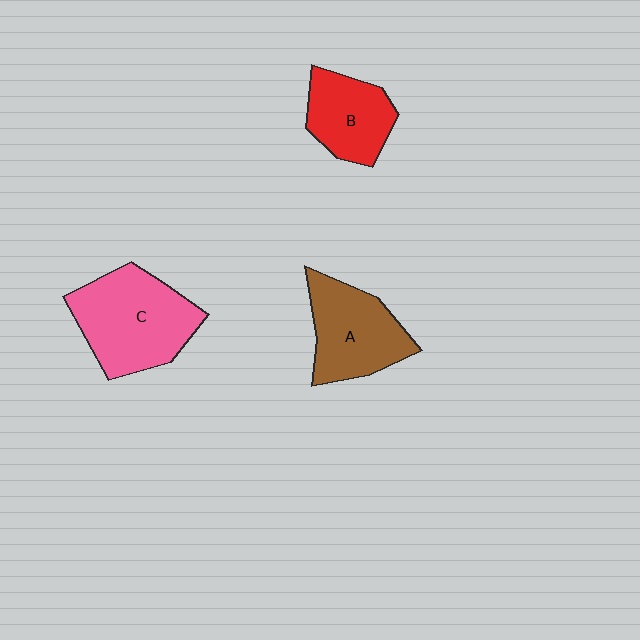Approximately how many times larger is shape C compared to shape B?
Approximately 1.6 times.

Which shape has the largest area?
Shape C (pink).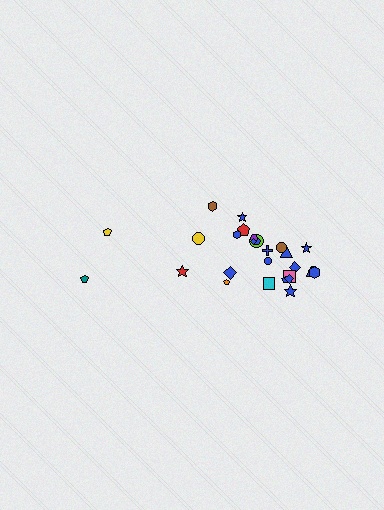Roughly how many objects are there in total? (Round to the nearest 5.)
Roughly 30 objects in total.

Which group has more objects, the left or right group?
The right group.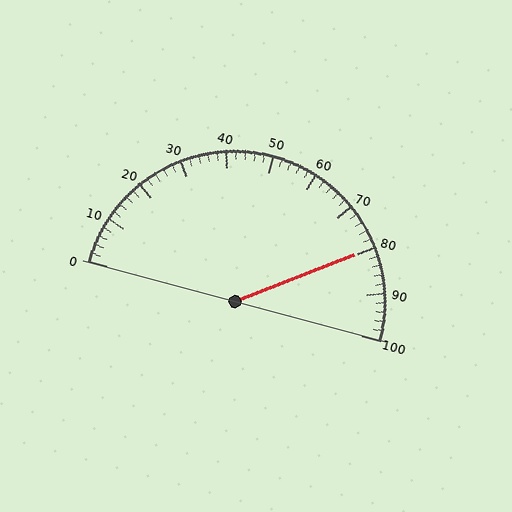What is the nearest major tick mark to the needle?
The nearest major tick mark is 80.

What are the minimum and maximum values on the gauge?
The gauge ranges from 0 to 100.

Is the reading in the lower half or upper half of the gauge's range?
The reading is in the upper half of the range (0 to 100).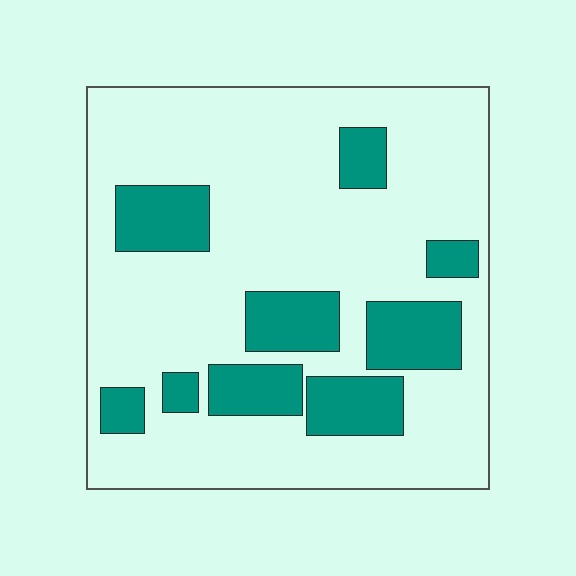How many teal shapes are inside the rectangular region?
9.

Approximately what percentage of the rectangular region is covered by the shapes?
Approximately 25%.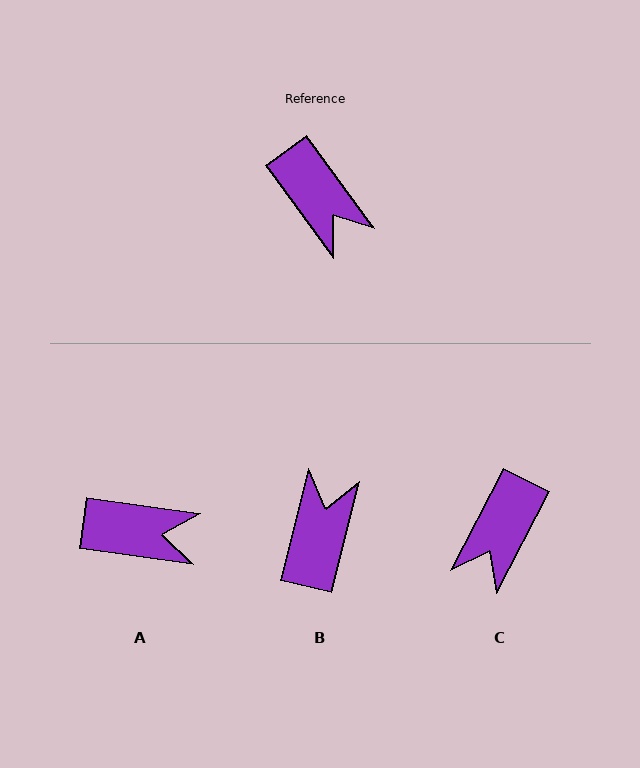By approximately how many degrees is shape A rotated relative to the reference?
Approximately 46 degrees counter-clockwise.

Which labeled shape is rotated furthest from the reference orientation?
B, about 130 degrees away.